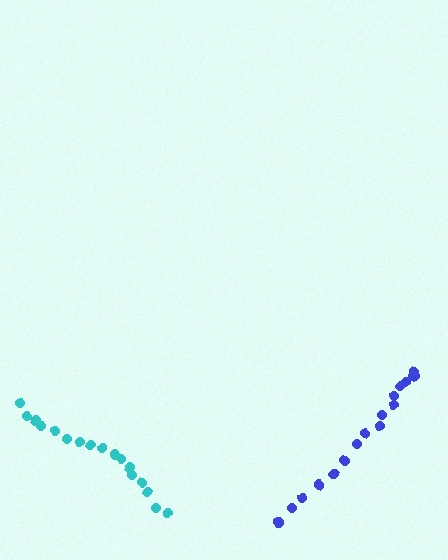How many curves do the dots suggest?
There are 2 distinct paths.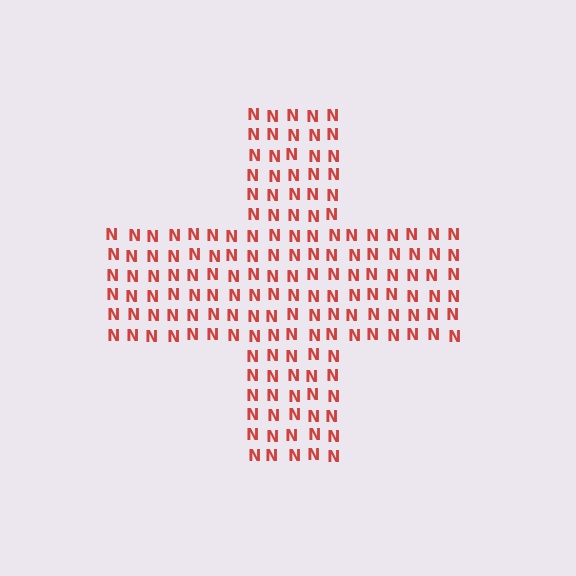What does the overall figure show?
The overall figure shows a cross.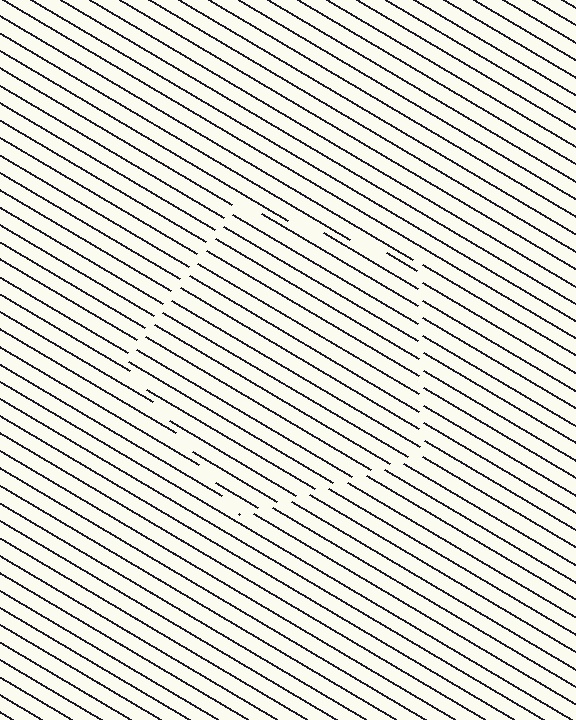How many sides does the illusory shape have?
5 sides — the line-ends trace a pentagon.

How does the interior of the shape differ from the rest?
The interior of the shape contains the same grating, shifted by half a period — the contour is defined by the phase discontinuity where line-ends from the inner and outer gratings abut.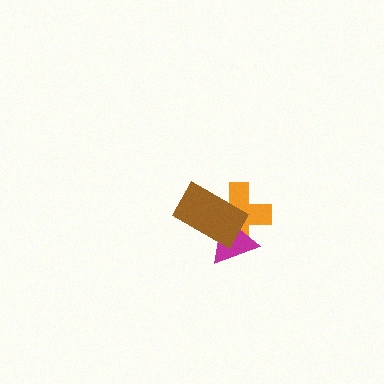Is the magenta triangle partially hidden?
Yes, it is partially covered by another shape.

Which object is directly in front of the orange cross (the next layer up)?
The magenta triangle is directly in front of the orange cross.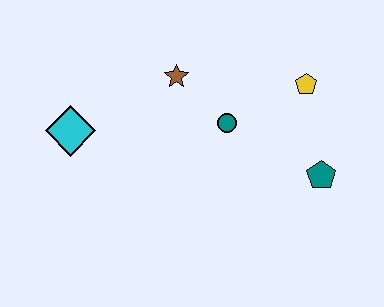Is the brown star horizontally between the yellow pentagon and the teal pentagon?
No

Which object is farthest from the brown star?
The teal pentagon is farthest from the brown star.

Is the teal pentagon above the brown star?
No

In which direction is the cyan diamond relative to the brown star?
The cyan diamond is to the left of the brown star.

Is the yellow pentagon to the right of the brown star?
Yes